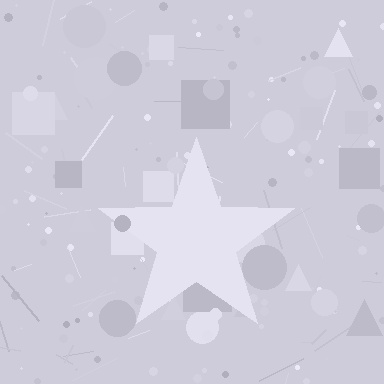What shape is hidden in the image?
A star is hidden in the image.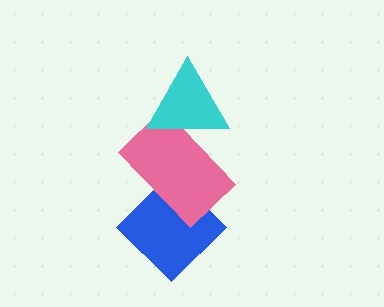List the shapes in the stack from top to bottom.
From top to bottom: the cyan triangle, the pink rectangle, the blue diamond.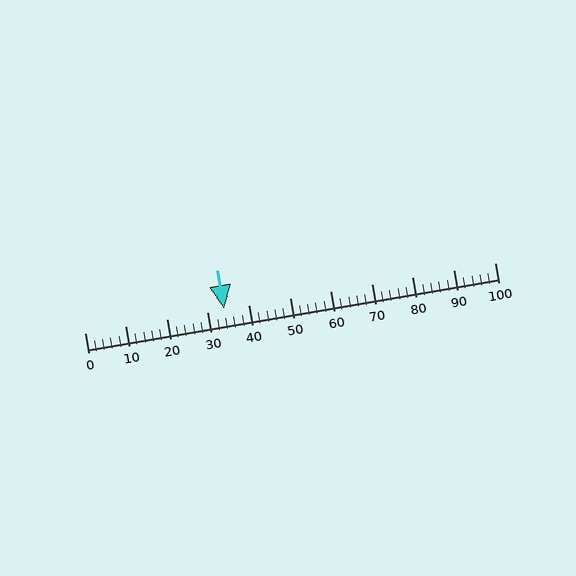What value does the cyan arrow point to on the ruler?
The cyan arrow points to approximately 34.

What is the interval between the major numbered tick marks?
The major tick marks are spaced 10 units apart.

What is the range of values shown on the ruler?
The ruler shows values from 0 to 100.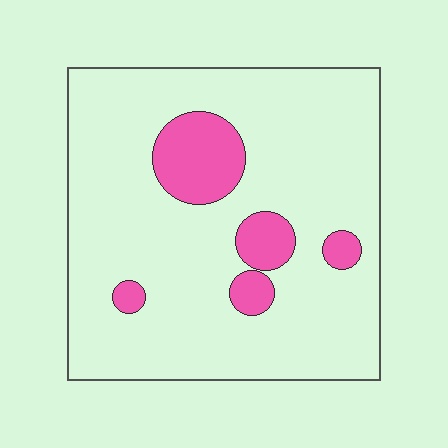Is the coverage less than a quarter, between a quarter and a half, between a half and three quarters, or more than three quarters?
Less than a quarter.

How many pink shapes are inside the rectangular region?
5.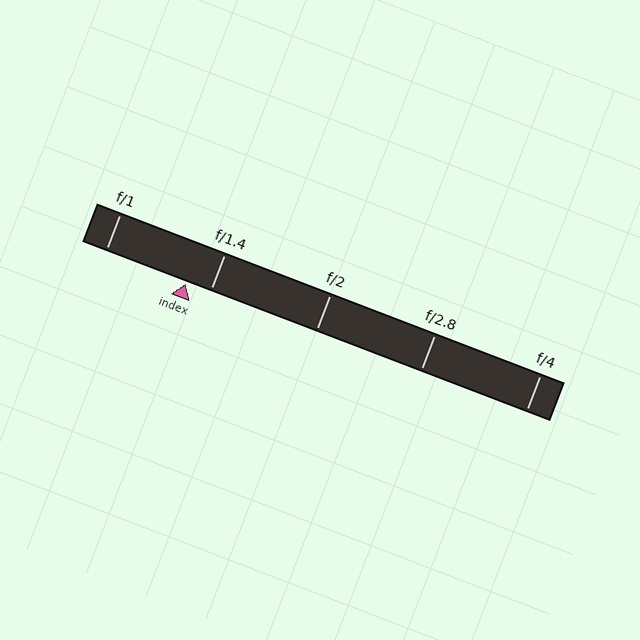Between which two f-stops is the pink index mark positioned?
The index mark is between f/1 and f/1.4.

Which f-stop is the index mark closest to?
The index mark is closest to f/1.4.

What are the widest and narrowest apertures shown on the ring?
The widest aperture shown is f/1 and the narrowest is f/4.